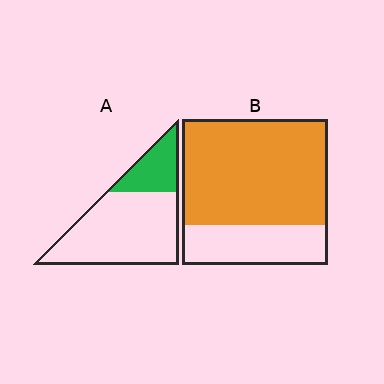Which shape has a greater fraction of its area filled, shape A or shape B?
Shape B.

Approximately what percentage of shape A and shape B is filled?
A is approximately 25% and B is approximately 75%.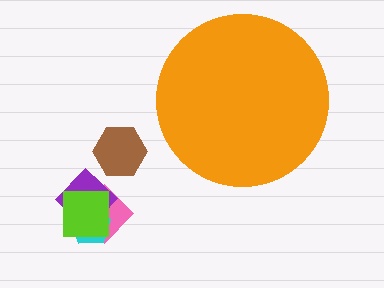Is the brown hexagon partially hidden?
No, the brown hexagon is fully visible.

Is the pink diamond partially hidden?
No, the pink diamond is fully visible.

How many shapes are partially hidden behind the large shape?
0 shapes are partially hidden.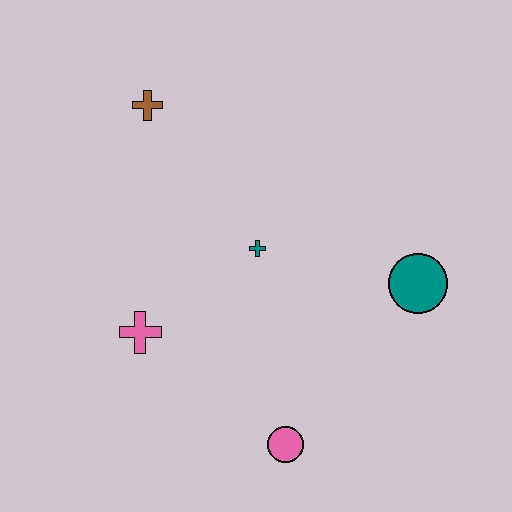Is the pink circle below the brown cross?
Yes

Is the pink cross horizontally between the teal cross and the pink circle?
No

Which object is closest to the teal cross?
The pink cross is closest to the teal cross.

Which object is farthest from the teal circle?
The brown cross is farthest from the teal circle.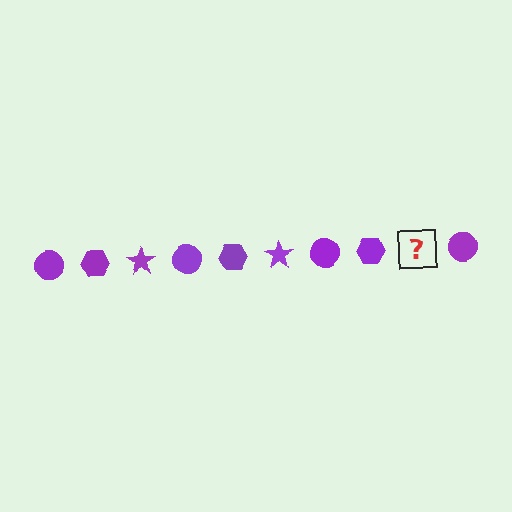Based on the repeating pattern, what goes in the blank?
The blank should be a purple star.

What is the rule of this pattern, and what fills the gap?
The rule is that the pattern cycles through circle, hexagon, star shapes in purple. The gap should be filled with a purple star.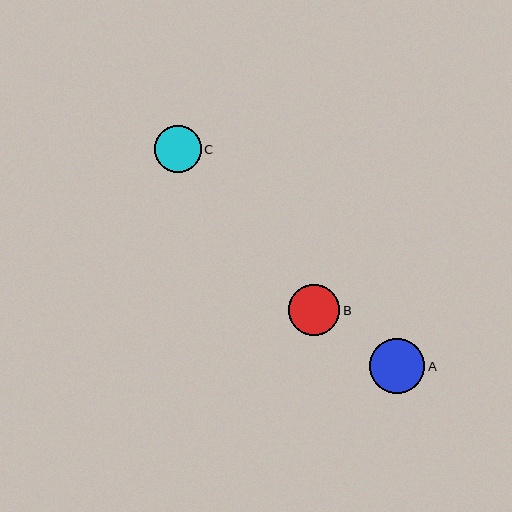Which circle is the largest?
Circle A is the largest with a size of approximately 55 pixels.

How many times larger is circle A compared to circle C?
Circle A is approximately 1.2 times the size of circle C.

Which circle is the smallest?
Circle C is the smallest with a size of approximately 47 pixels.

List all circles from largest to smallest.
From largest to smallest: A, B, C.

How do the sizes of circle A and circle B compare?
Circle A and circle B are approximately the same size.